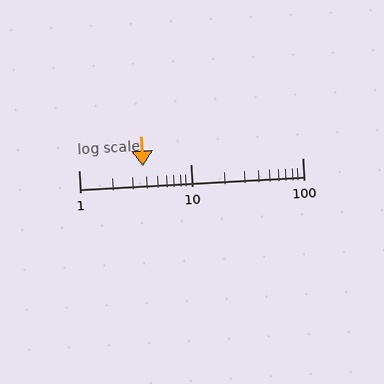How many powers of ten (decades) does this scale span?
The scale spans 2 decades, from 1 to 100.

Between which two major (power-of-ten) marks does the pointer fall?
The pointer is between 1 and 10.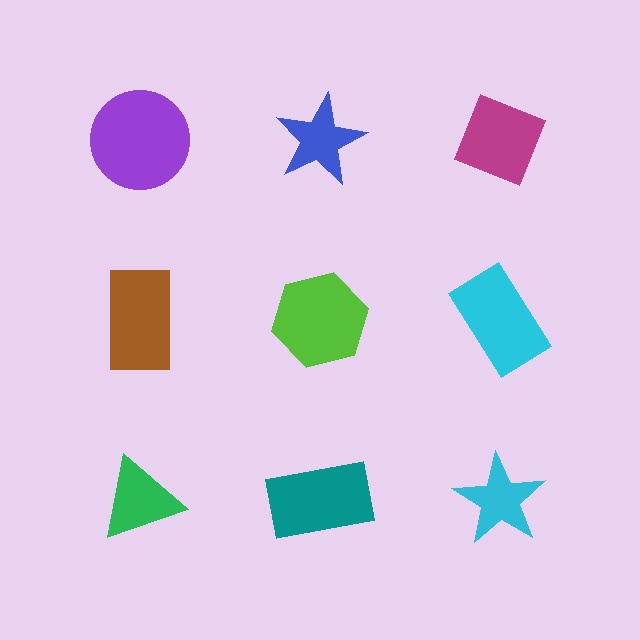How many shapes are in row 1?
3 shapes.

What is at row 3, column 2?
A teal rectangle.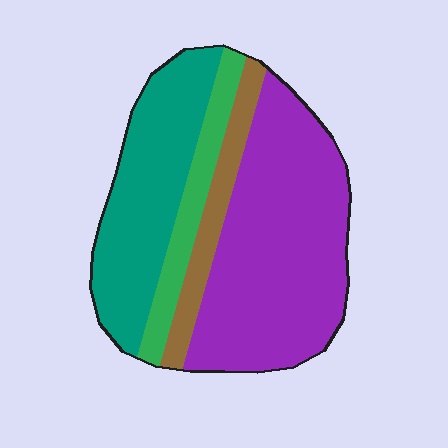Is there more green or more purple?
Purple.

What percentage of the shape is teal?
Teal covers about 30% of the shape.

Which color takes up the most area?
Purple, at roughly 50%.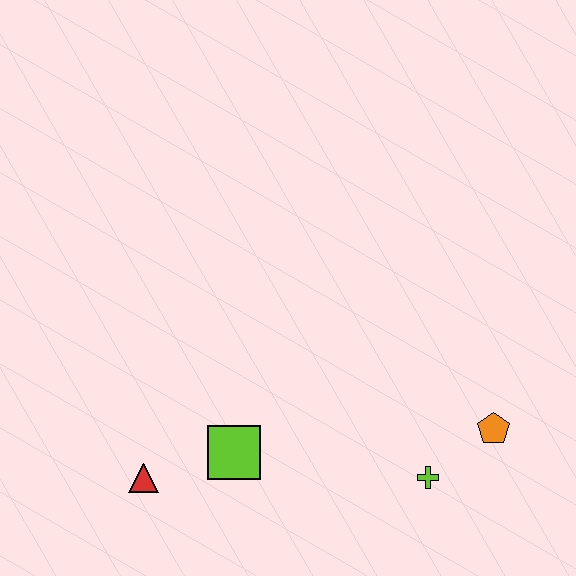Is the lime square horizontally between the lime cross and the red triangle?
Yes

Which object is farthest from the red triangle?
The orange pentagon is farthest from the red triangle.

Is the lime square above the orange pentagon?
No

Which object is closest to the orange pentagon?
The lime cross is closest to the orange pentagon.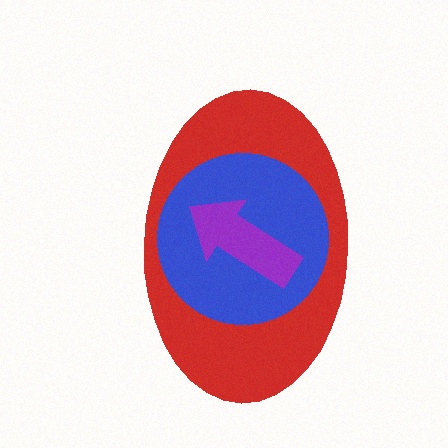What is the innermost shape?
The purple arrow.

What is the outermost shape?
The red ellipse.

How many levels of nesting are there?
3.